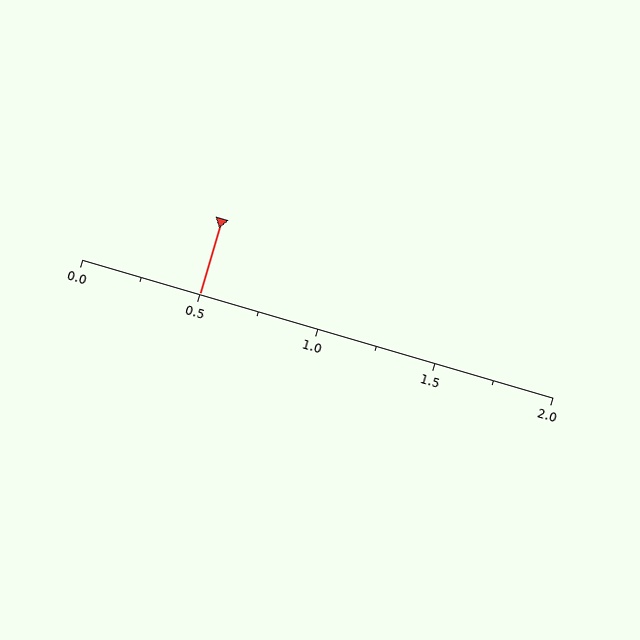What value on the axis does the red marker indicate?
The marker indicates approximately 0.5.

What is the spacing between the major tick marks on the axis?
The major ticks are spaced 0.5 apart.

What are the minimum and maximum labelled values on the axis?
The axis runs from 0.0 to 2.0.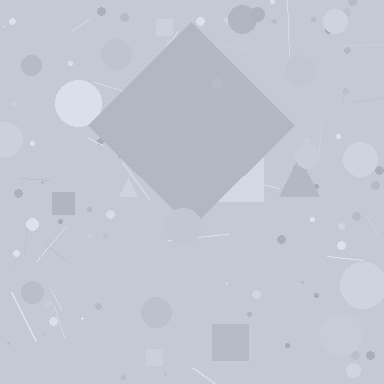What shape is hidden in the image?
A diamond is hidden in the image.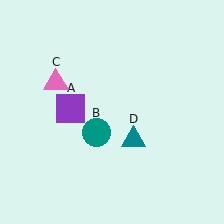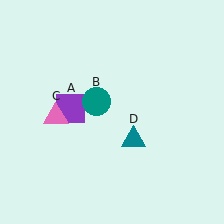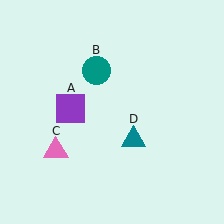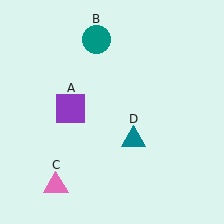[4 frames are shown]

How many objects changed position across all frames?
2 objects changed position: teal circle (object B), pink triangle (object C).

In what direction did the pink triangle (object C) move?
The pink triangle (object C) moved down.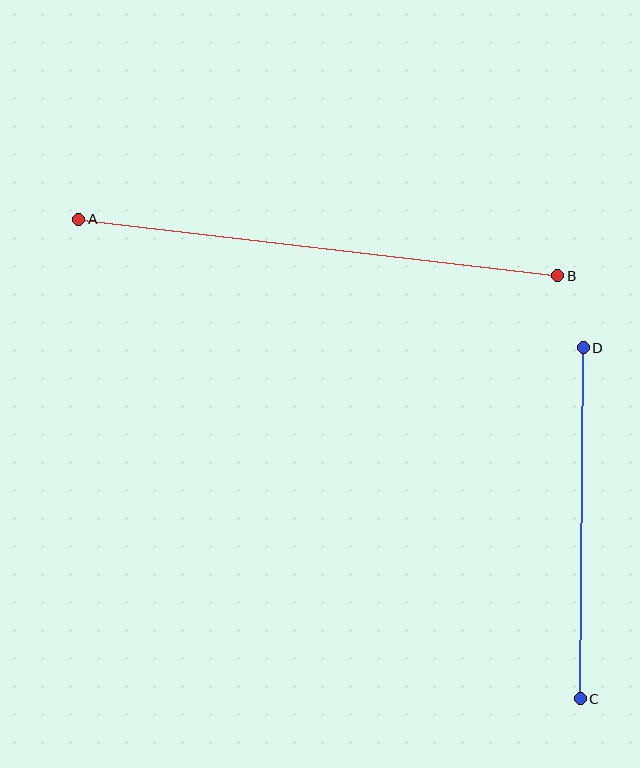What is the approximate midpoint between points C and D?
The midpoint is at approximately (582, 523) pixels.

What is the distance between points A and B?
The distance is approximately 482 pixels.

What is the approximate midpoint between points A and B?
The midpoint is at approximately (318, 247) pixels.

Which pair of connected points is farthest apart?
Points A and B are farthest apart.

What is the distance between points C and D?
The distance is approximately 351 pixels.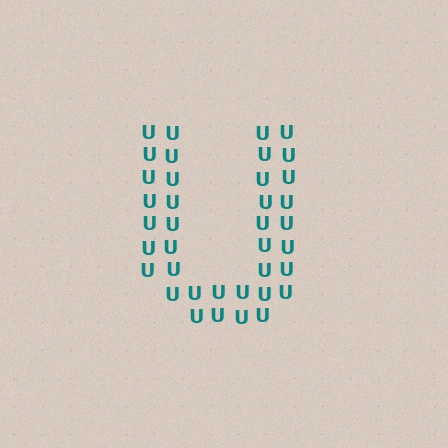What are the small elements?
The small elements are letter U's.